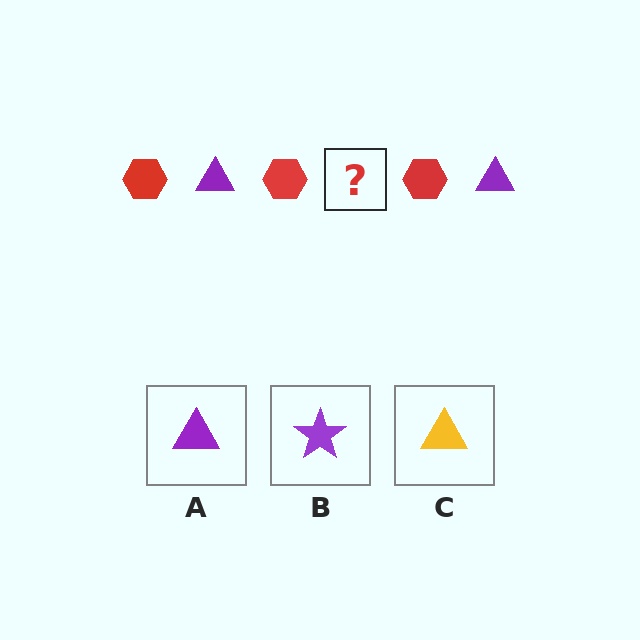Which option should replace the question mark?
Option A.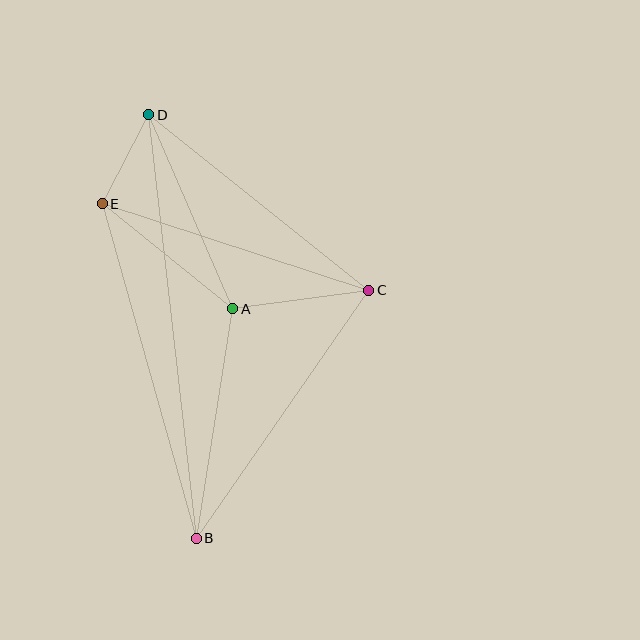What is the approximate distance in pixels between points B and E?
The distance between B and E is approximately 347 pixels.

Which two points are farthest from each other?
Points B and D are farthest from each other.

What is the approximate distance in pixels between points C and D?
The distance between C and D is approximately 281 pixels.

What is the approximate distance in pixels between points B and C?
The distance between B and C is approximately 302 pixels.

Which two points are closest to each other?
Points D and E are closest to each other.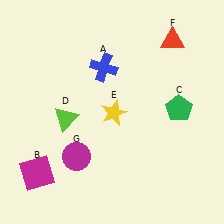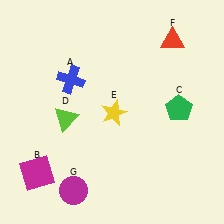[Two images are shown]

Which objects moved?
The objects that moved are: the blue cross (A), the magenta circle (G).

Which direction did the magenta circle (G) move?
The magenta circle (G) moved down.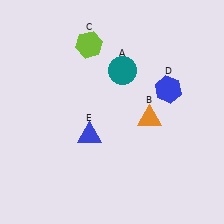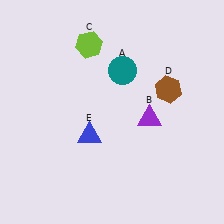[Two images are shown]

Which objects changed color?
B changed from orange to purple. D changed from blue to brown.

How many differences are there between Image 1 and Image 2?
There are 2 differences between the two images.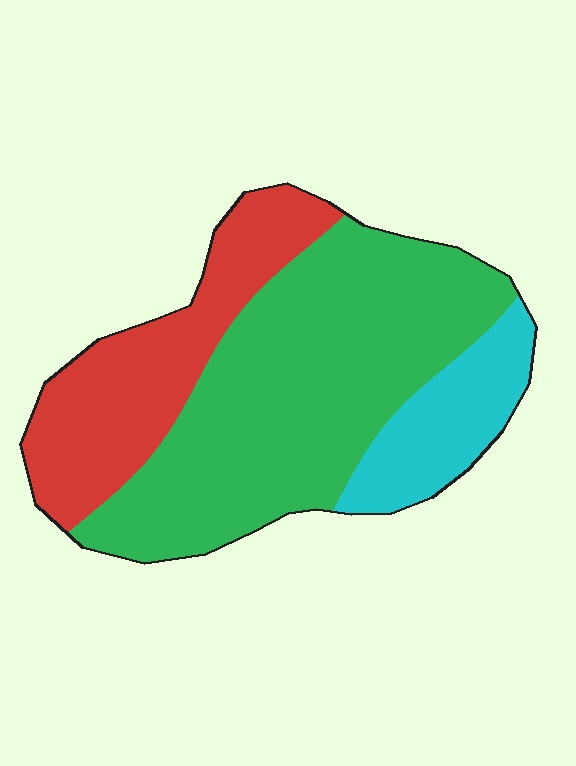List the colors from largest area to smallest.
From largest to smallest: green, red, cyan.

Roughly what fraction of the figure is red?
Red covers about 30% of the figure.